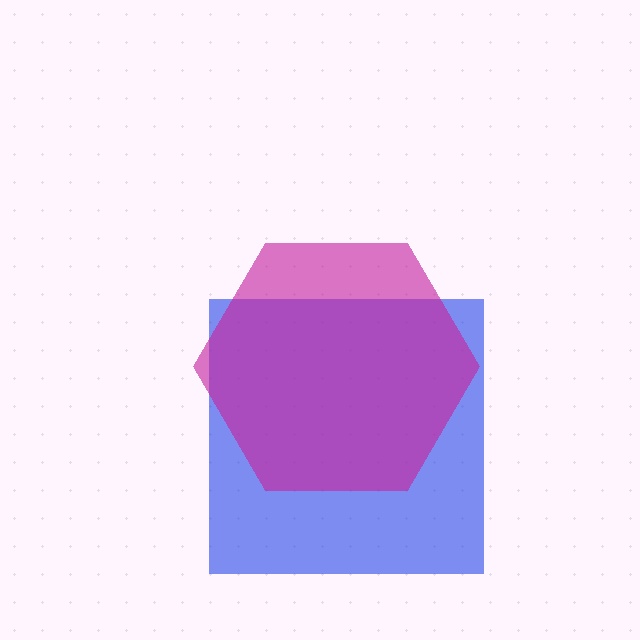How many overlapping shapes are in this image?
There are 2 overlapping shapes in the image.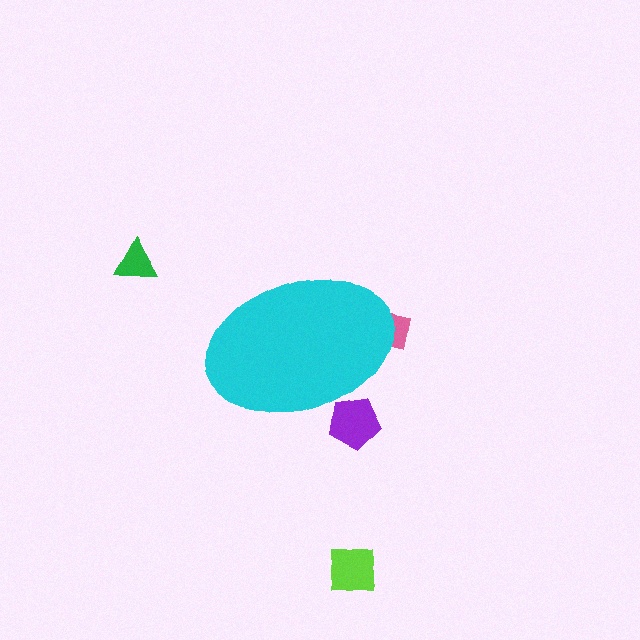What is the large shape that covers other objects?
A cyan ellipse.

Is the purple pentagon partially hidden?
Yes, the purple pentagon is partially hidden behind the cyan ellipse.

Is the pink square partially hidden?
Yes, the pink square is partially hidden behind the cyan ellipse.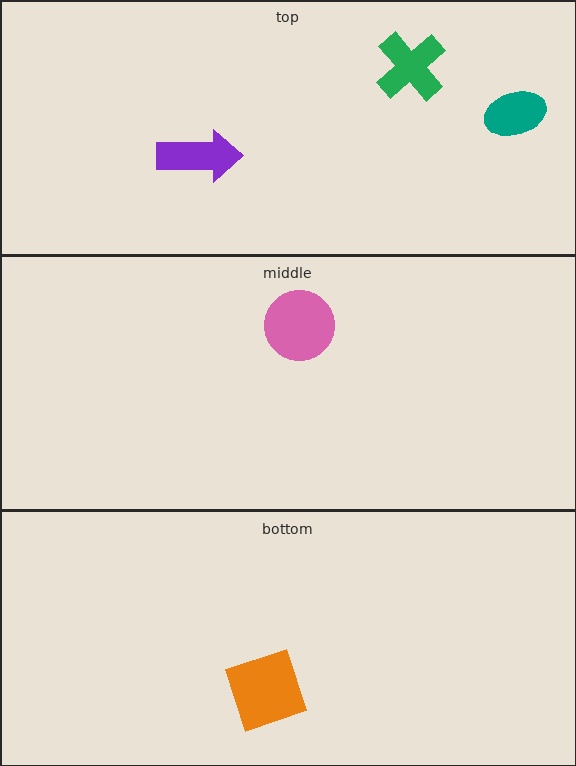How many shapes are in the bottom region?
1.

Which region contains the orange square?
The bottom region.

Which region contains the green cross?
The top region.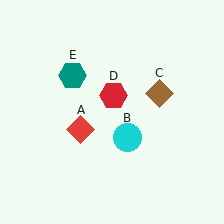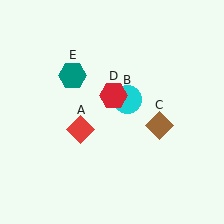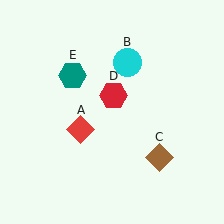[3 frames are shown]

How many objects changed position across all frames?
2 objects changed position: cyan circle (object B), brown diamond (object C).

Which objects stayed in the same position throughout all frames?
Red diamond (object A) and red hexagon (object D) and teal hexagon (object E) remained stationary.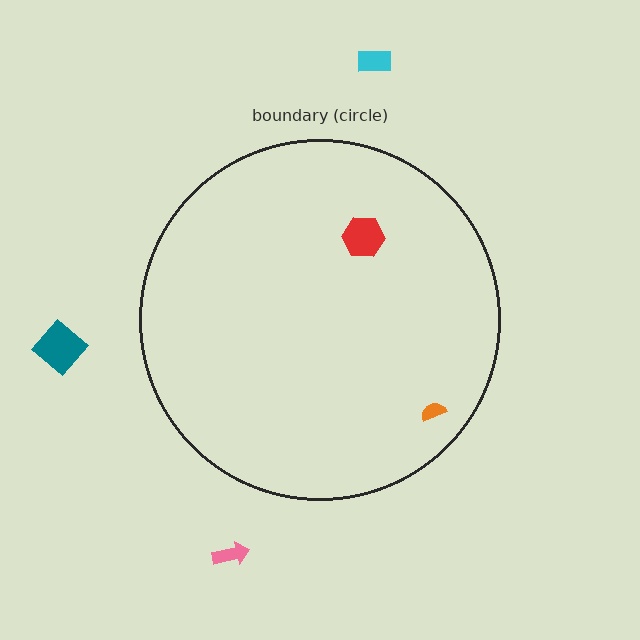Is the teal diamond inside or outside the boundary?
Outside.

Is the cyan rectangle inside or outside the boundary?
Outside.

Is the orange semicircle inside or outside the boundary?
Inside.